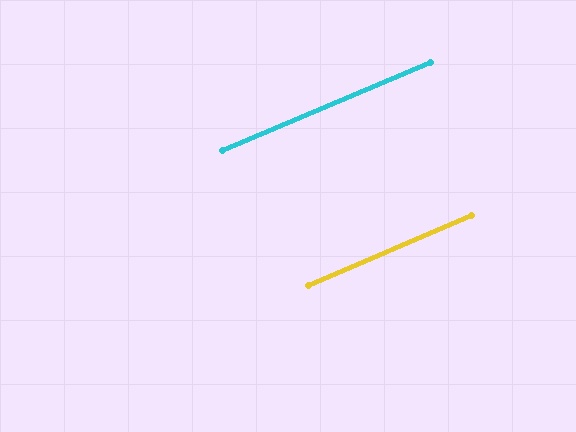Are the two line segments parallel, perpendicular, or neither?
Parallel — their directions differ by only 0.1°.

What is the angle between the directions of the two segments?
Approximately 0 degrees.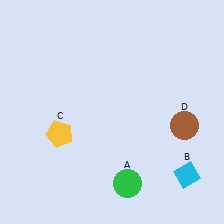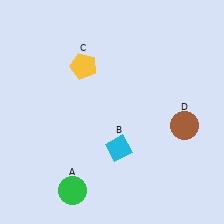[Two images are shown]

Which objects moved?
The objects that moved are: the green circle (A), the cyan diamond (B), the yellow pentagon (C).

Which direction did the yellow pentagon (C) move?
The yellow pentagon (C) moved up.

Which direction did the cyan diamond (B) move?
The cyan diamond (B) moved left.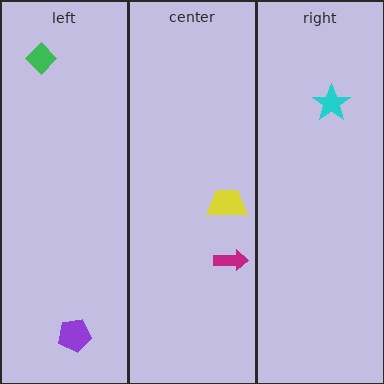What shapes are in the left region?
The green diamond, the purple pentagon.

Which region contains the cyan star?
The right region.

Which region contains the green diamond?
The left region.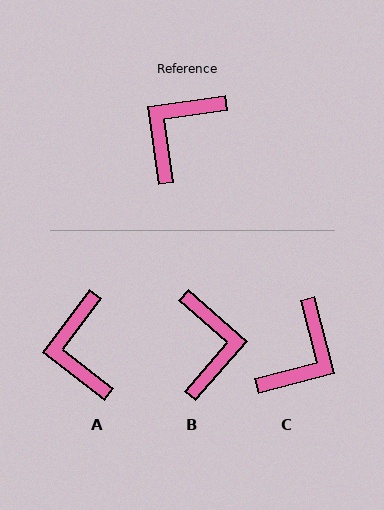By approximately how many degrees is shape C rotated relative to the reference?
Approximately 173 degrees clockwise.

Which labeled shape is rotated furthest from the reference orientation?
C, about 173 degrees away.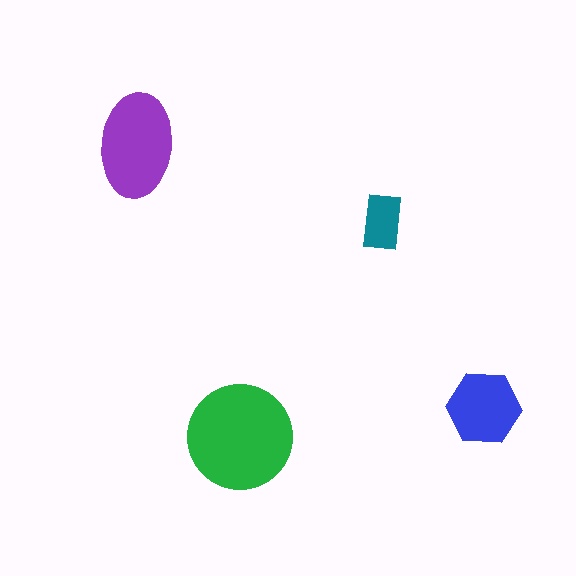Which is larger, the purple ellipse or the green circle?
The green circle.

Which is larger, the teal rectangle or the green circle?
The green circle.